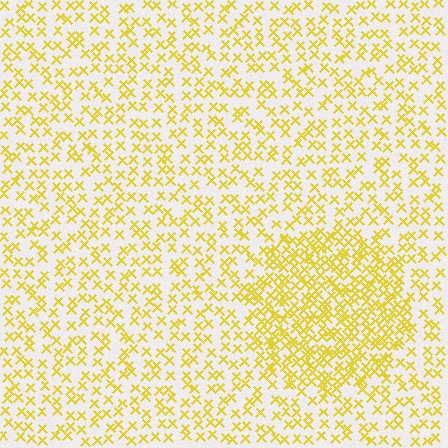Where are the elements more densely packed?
The elements are more densely packed inside the circle boundary.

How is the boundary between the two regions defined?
The boundary is defined by a change in element density (approximately 2.1x ratio). All elements are the same color, size, and shape.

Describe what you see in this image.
The image contains small yellow elements arranged at two different densities. A circle-shaped region is visible where the elements are more densely packed than the surrounding area.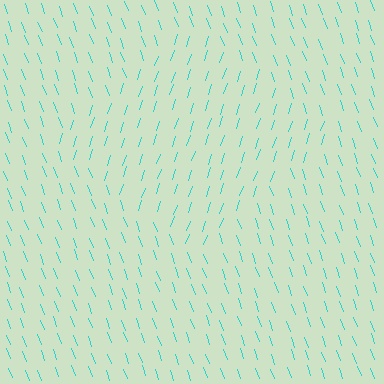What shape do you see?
I see a diamond.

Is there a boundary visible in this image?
Yes, there is a texture boundary formed by a change in line orientation.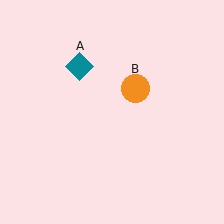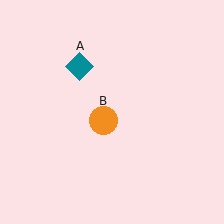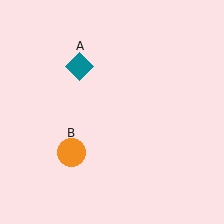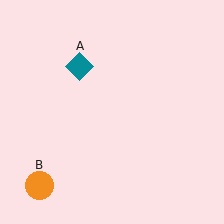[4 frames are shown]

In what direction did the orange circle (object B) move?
The orange circle (object B) moved down and to the left.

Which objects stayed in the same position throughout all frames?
Teal diamond (object A) remained stationary.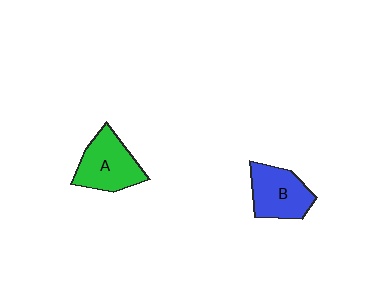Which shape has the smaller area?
Shape B (blue).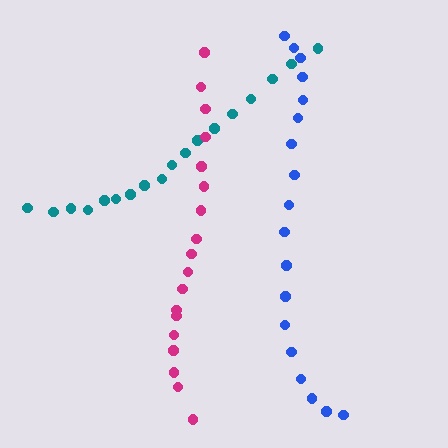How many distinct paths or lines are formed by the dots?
There are 3 distinct paths.